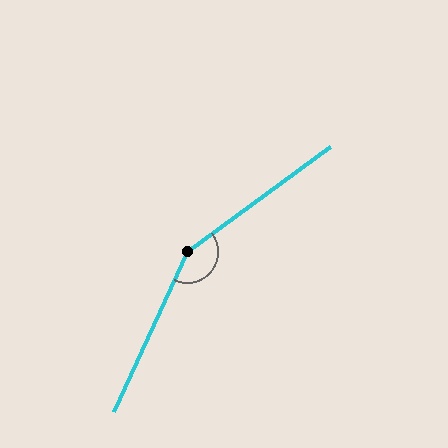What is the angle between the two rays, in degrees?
Approximately 151 degrees.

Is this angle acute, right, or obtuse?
It is obtuse.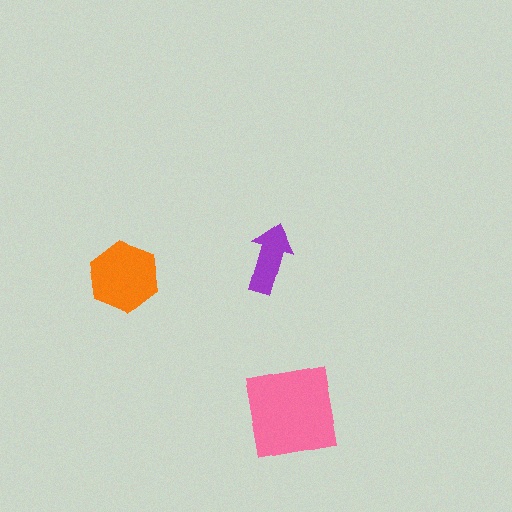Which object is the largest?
The pink square.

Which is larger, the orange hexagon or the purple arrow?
The orange hexagon.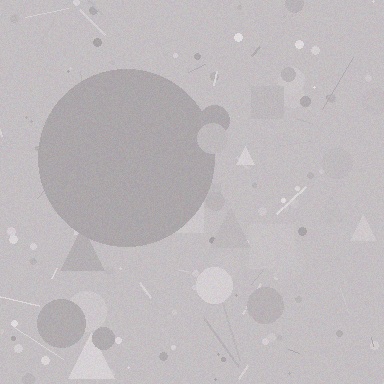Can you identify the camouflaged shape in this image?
The camouflaged shape is a circle.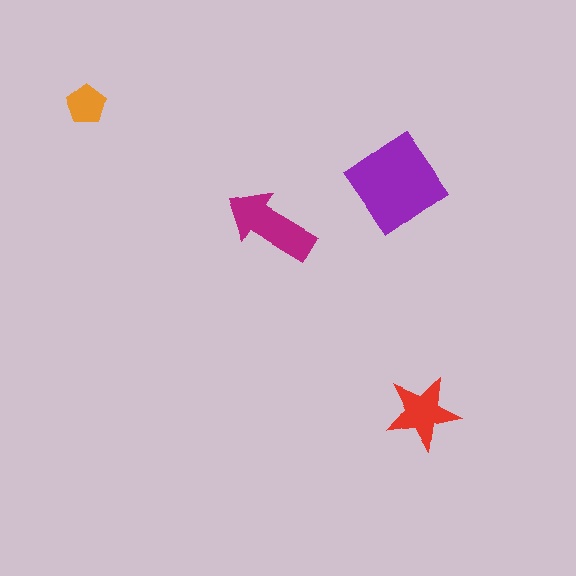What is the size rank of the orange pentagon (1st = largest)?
4th.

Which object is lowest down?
The red star is bottommost.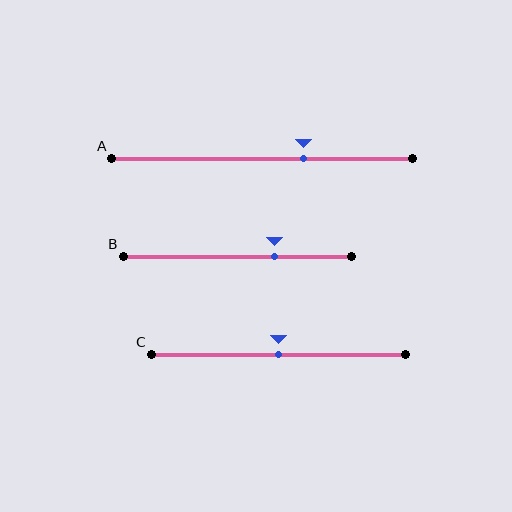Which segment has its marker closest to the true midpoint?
Segment C has its marker closest to the true midpoint.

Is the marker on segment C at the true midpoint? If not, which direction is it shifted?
Yes, the marker on segment C is at the true midpoint.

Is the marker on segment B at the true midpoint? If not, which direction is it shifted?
No, the marker on segment B is shifted to the right by about 16% of the segment length.